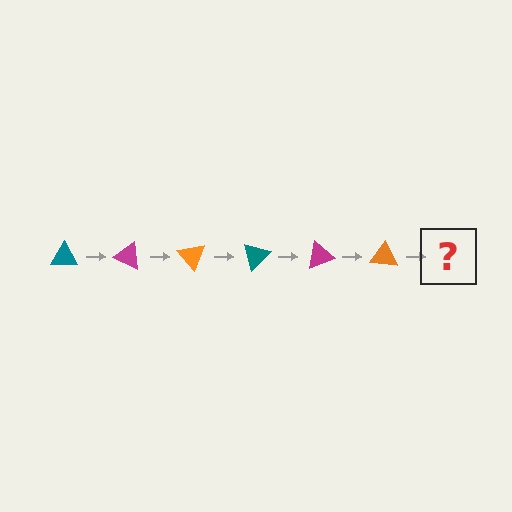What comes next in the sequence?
The next element should be a teal triangle, rotated 150 degrees from the start.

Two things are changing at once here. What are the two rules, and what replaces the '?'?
The two rules are that it rotates 25 degrees each step and the color cycles through teal, magenta, and orange. The '?' should be a teal triangle, rotated 150 degrees from the start.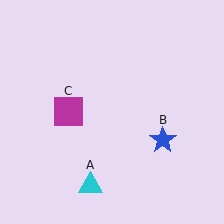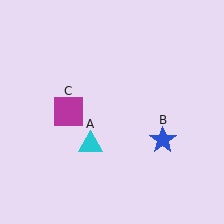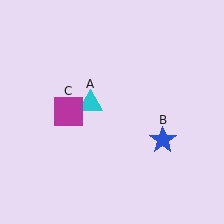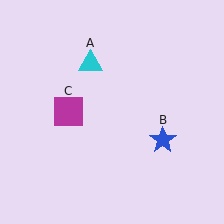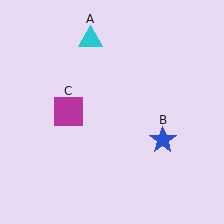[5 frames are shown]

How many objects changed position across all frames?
1 object changed position: cyan triangle (object A).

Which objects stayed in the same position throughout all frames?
Blue star (object B) and magenta square (object C) remained stationary.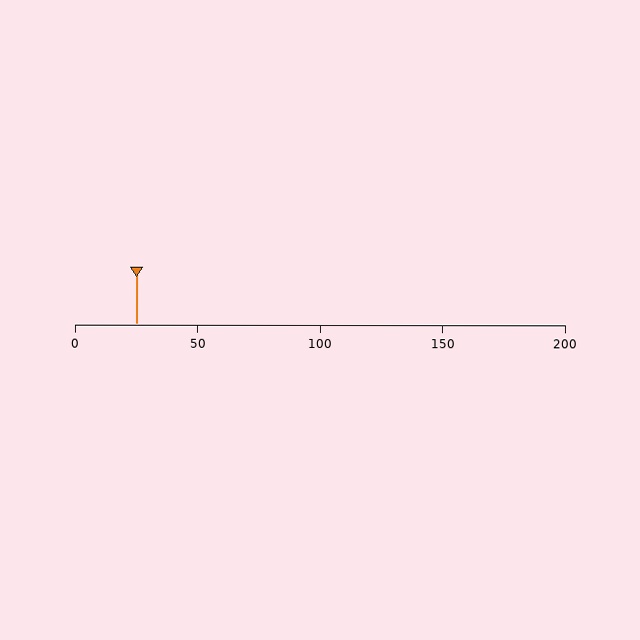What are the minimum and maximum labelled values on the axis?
The axis runs from 0 to 200.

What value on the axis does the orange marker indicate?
The marker indicates approximately 25.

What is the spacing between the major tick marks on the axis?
The major ticks are spaced 50 apart.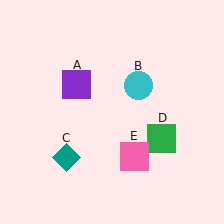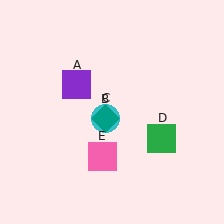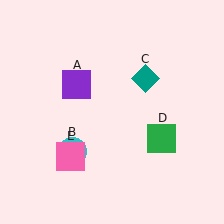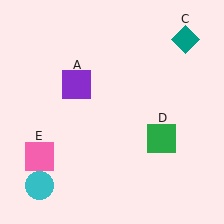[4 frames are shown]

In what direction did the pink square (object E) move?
The pink square (object E) moved left.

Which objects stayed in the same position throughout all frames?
Purple square (object A) and green square (object D) remained stationary.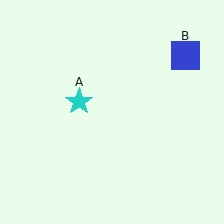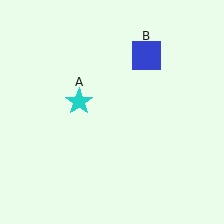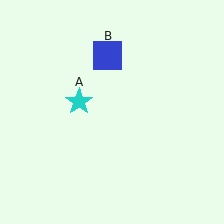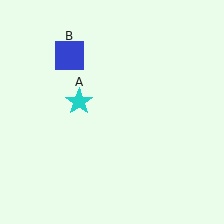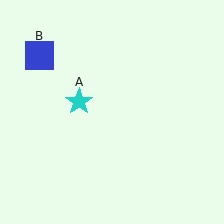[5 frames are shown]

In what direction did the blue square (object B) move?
The blue square (object B) moved left.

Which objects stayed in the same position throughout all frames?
Cyan star (object A) remained stationary.